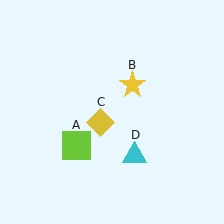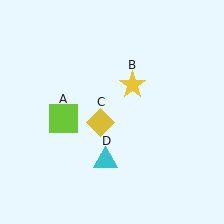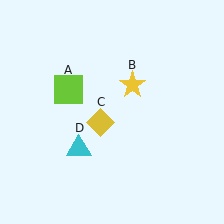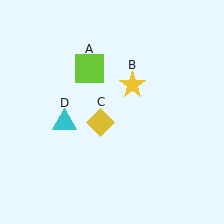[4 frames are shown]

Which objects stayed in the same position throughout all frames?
Yellow star (object B) and yellow diamond (object C) remained stationary.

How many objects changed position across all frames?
2 objects changed position: lime square (object A), cyan triangle (object D).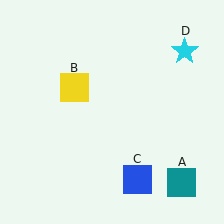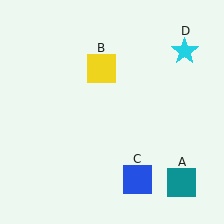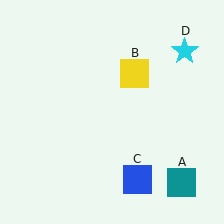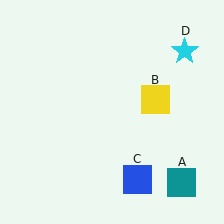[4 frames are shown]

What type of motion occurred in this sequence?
The yellow square (object B) rotated clockwise around the center of the scene.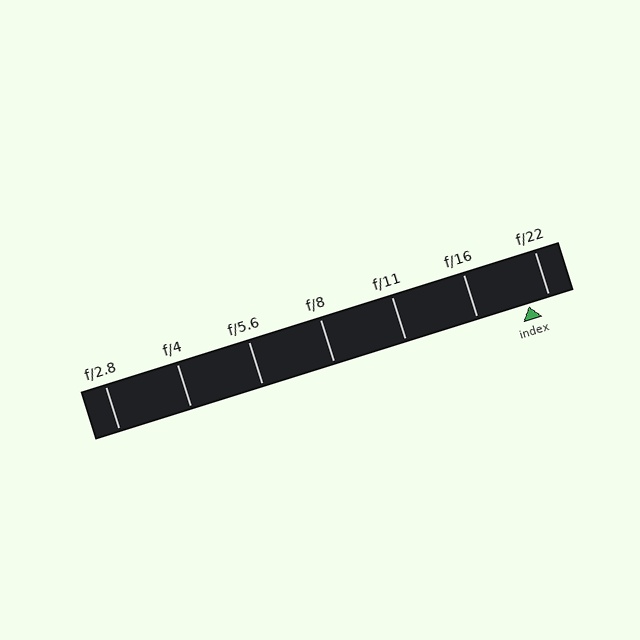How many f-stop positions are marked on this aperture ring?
There are 7 f-stop positions marked.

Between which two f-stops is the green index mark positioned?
The index mark is between f/16 and f/22.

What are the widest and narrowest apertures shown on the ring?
The widest aperture shown is f/2.8 and the narrowest is f/22.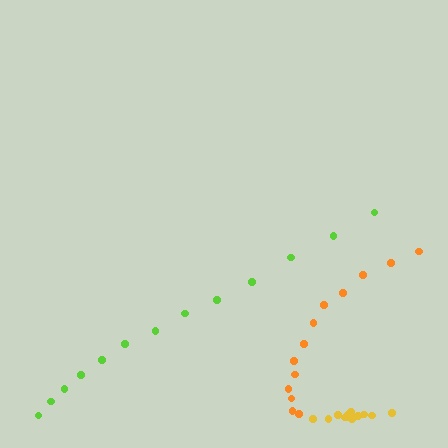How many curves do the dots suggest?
There are 3 distinct paths.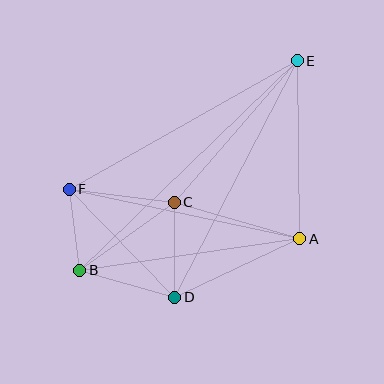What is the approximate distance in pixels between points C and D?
The distance between C and D is approximately 95 pixels.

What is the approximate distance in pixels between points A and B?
The distance between A and B is approximately 222 pixels.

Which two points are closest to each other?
Points B and F are closest to each other.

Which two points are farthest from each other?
Points B and E are farthest from each other.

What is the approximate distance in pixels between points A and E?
The distance between A and E is approximately 178 pixels.